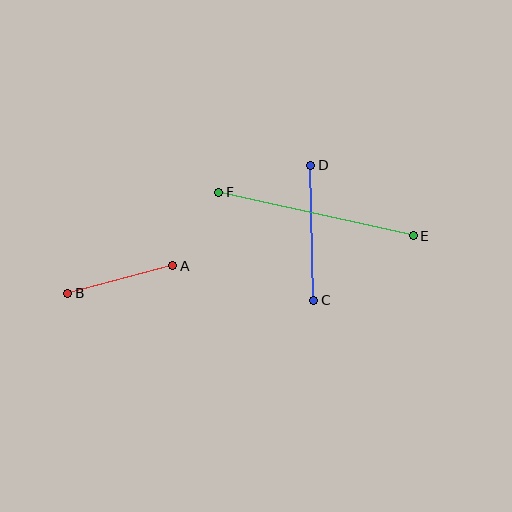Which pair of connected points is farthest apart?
Points E and F are farthest apart.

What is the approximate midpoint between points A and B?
The midpoint is at approximately (120, 280) pixels.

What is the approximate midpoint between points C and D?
The midpoint is at approximately (312, 233) pixels.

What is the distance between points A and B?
The distance is approximately 109 pixels.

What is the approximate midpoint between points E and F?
The midpoint is at approximately (316, 214) pixels.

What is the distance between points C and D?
The distance is approximately 135 pixels.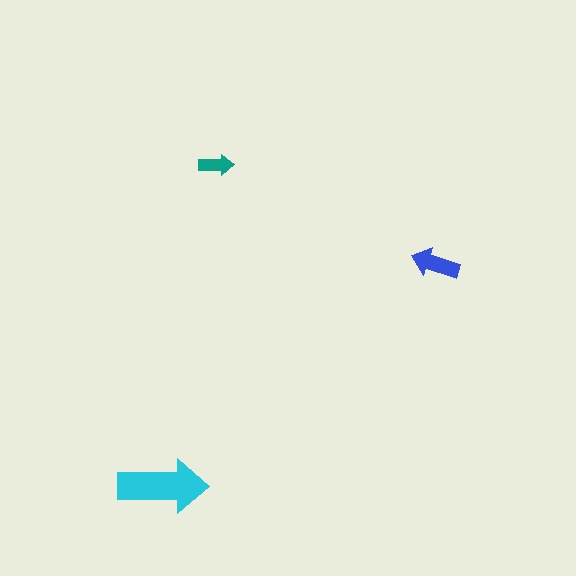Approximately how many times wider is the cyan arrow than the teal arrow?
About 2.5 times wider.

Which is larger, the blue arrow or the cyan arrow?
The cyan one.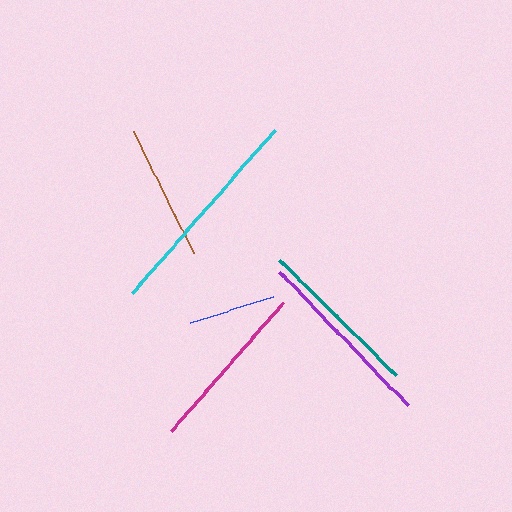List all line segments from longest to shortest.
From longest to shortest: cyan, purple, magenta, teal, brown, blue.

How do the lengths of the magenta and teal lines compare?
The magenta and teal lines are approximately the same length.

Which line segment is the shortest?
The blue line is the shortest at approximately 87 pixels.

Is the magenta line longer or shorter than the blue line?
The magenta line is longer than the blue line.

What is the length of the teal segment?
The teal segment is approximately 164 pixels long.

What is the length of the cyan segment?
The cyan segment is approximately 217 pixels long.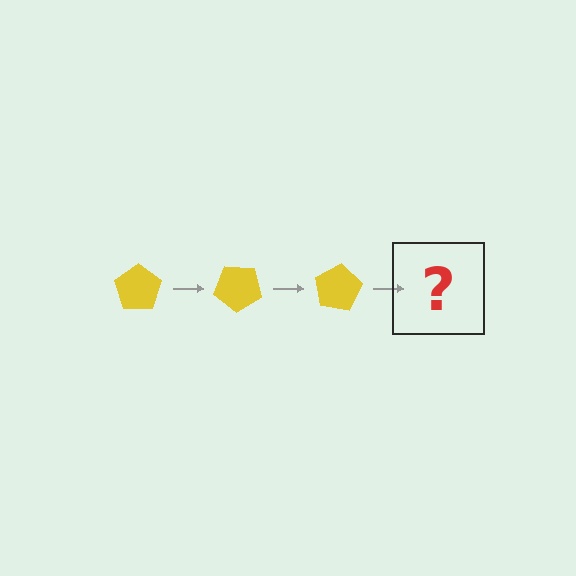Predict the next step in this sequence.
The next step is a yellow pentagon rotated 120 degrees.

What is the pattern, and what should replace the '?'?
The pattern is that the pentagon rotates 40 degrees each step. The '?' should be a yellow pentagon rotated 120 degrees.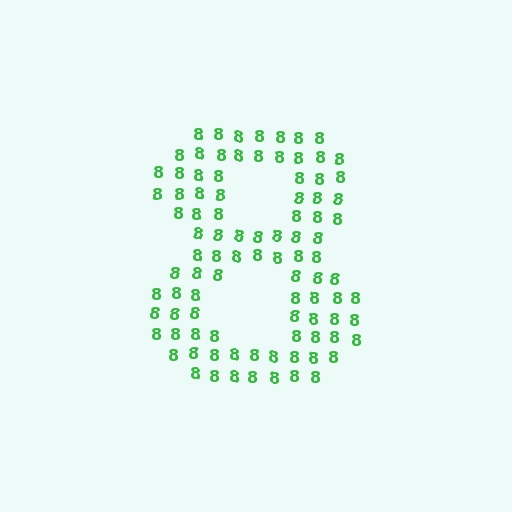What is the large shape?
The large shape is the digit 8.